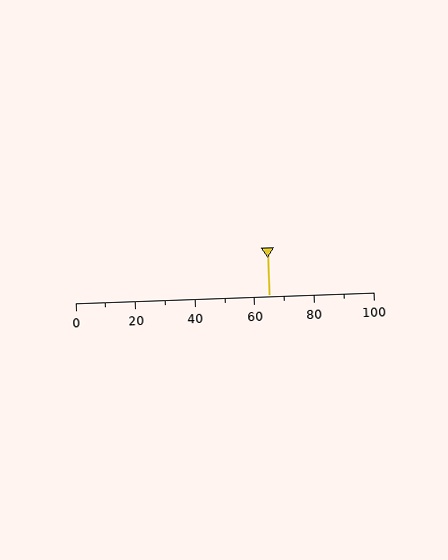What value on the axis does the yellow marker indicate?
The marker indicates approximately 65.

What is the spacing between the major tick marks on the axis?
The major ticks are spaced 20 apart.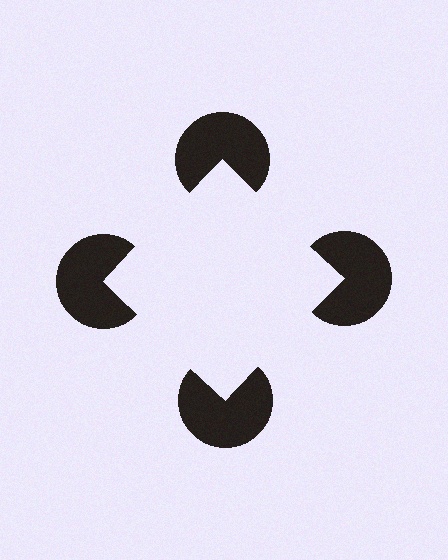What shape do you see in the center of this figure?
An illusory square — its edges are inferred from the aligned wedge cuts in the pac-man discs, not physically drawn.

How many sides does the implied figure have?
4 sides.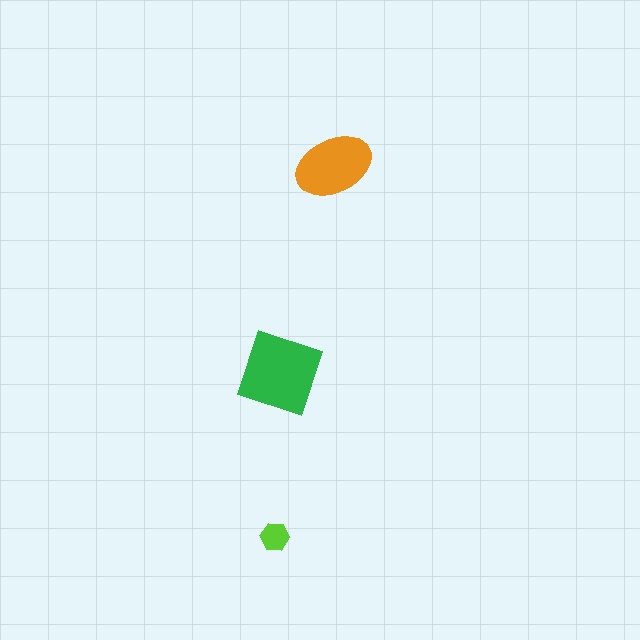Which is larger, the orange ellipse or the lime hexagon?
The orange ellipse.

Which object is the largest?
The green diamond.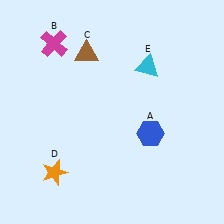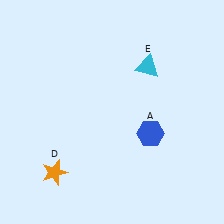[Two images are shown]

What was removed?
The magenta cross (B), the brown triangle (C) were removed in Image 2.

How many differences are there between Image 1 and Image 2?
There are 2 differences between the two images.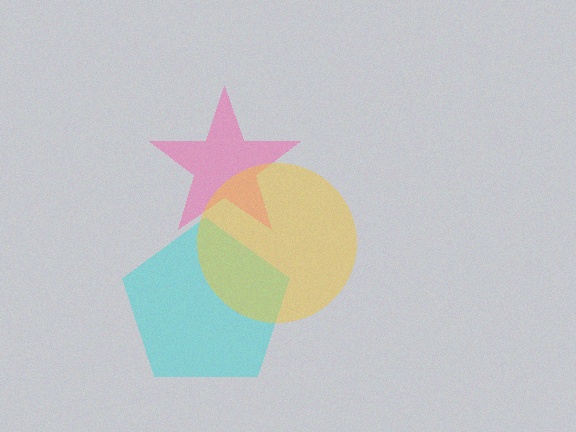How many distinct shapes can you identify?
There are 3 distinct shapes: a cyan pentagon, a pink star, a yellow circle.